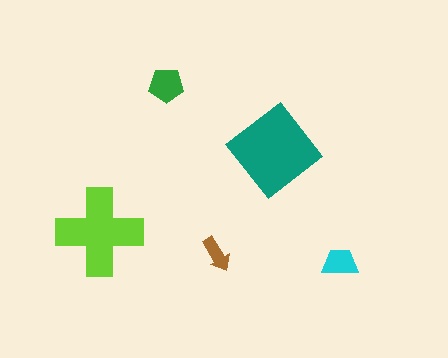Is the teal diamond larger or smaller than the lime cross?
Larger.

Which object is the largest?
The teal diamond.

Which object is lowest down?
The cyan trapezoid is bottommost.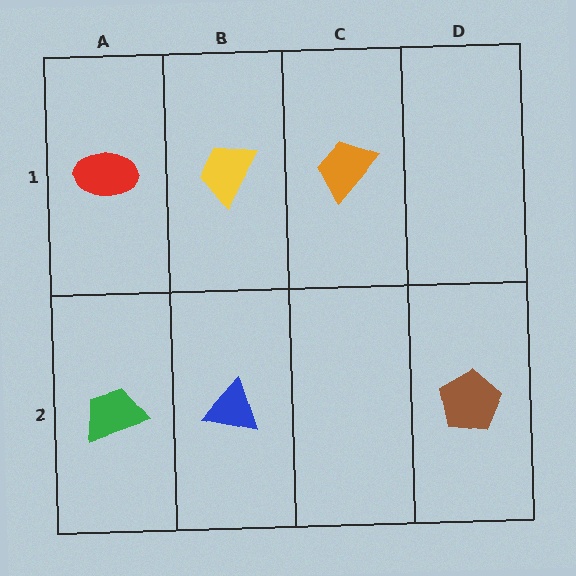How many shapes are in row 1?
3 shapes.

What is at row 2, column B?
A blue triangle.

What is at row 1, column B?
A yellow trapezoid.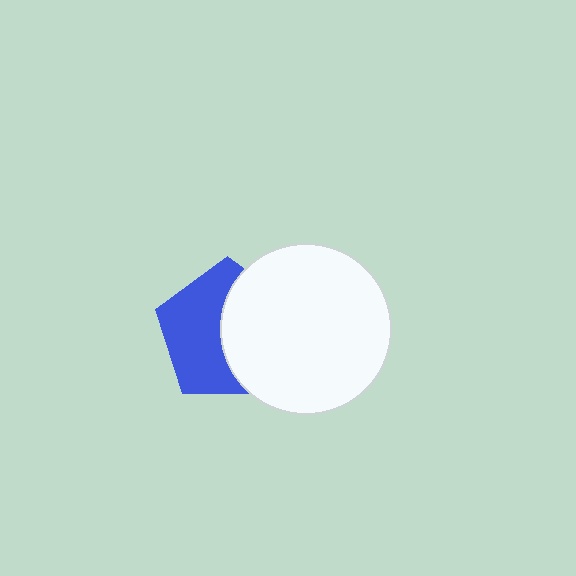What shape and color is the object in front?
The object in front is a white circle.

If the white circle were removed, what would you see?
You would see the complete blue pentagon.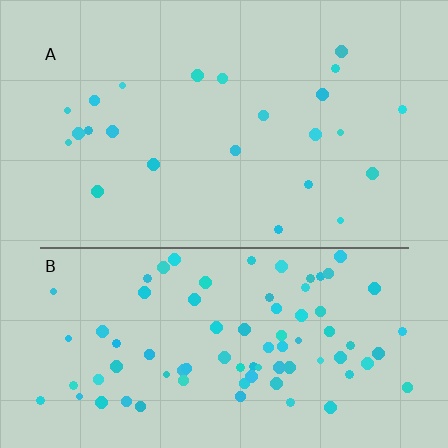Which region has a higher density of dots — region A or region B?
B (the bottom).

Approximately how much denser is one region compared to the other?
Approximately 3.6× — region B over region A.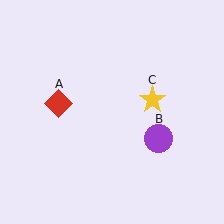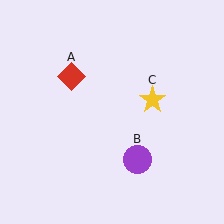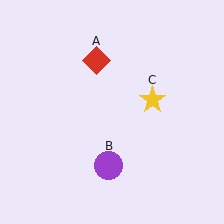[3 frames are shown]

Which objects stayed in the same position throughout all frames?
Yellow star (object C) remained stationary.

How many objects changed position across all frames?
2 objects changed position: red diamond (object A), purple circle (object B).